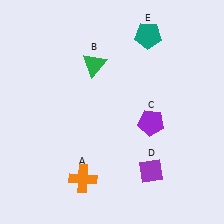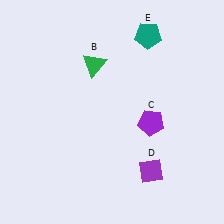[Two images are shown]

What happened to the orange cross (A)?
The orange cross (A) was removed in Image 2. It was in the bottom-left area of Image 1.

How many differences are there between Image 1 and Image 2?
There is 1 difference between the two images.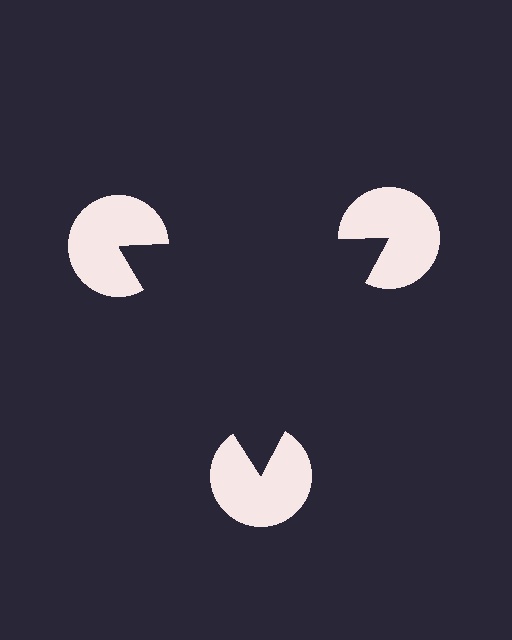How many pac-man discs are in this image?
There are 3 — one at each vertex of the illusory triangle.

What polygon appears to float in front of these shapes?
An illusory triangle — its edges are inferred from the aligned wedge cuts in the pac-man discs, not physically drawn.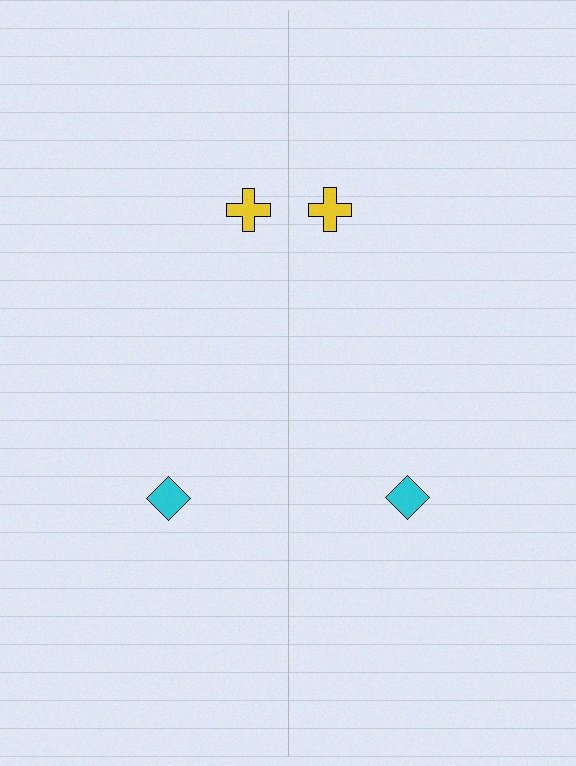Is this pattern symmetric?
Yes, this pattern has bilateral (reflection) symmetry.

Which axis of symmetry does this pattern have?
The pattern has a vertical axis of symmetry running through the center of the image.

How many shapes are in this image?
There are 4 shapes in this image.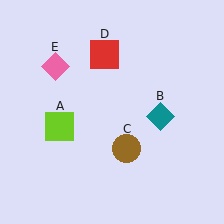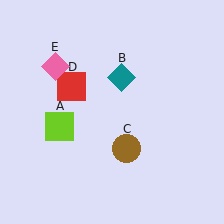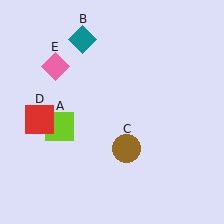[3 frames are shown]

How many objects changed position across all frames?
2 objects changed position: teal diamond (object B), red square (object D).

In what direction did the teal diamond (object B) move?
The teal diamond (object B) moved up and to the left.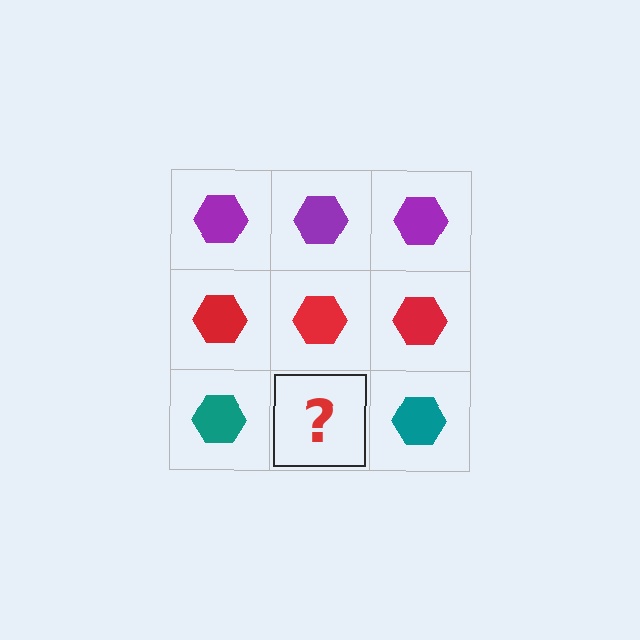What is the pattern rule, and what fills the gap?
The rule is that each row has a consistent color. The gap should be filled with a teal hexagon.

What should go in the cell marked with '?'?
The missing cell should contain a teal hexagon.